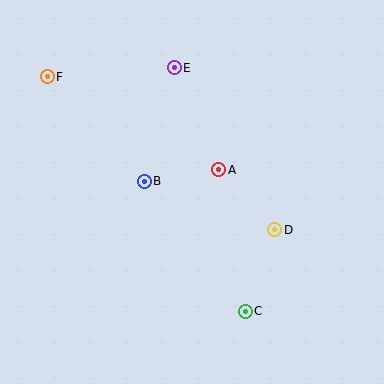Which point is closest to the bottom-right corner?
Point C is closest to the bottom-right corner.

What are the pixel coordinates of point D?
Point D is at (275, 230).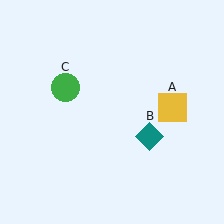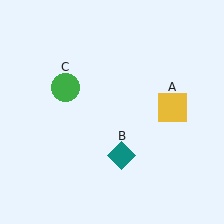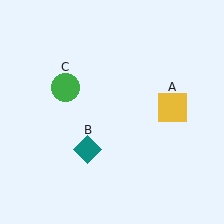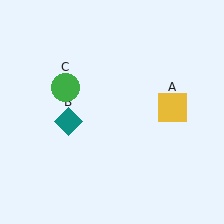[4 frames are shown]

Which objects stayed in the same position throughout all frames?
Yellow square (object A) and green circle (object C) remained stationary.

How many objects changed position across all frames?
1 object changed position: teal diamond (object B).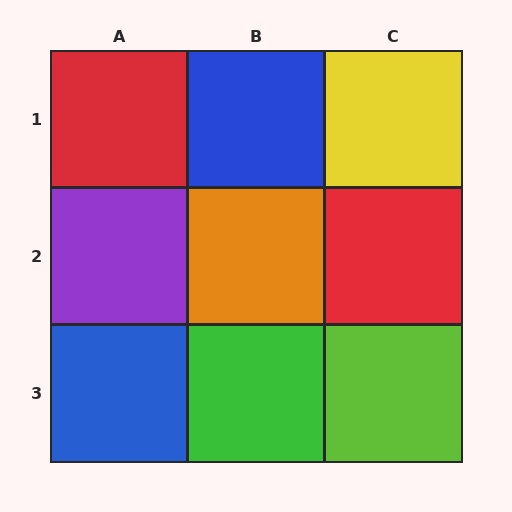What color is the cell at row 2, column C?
Red.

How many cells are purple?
1 cell is purple.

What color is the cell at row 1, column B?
Blue.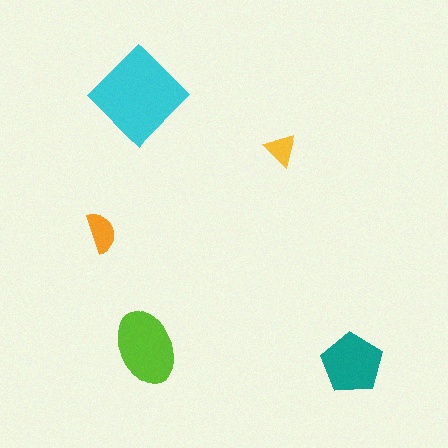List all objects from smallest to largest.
The yellow triangle, the orange semicircle, the teal pentagon, the lime ellipse, the cyan diamond.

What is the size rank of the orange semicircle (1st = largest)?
4th.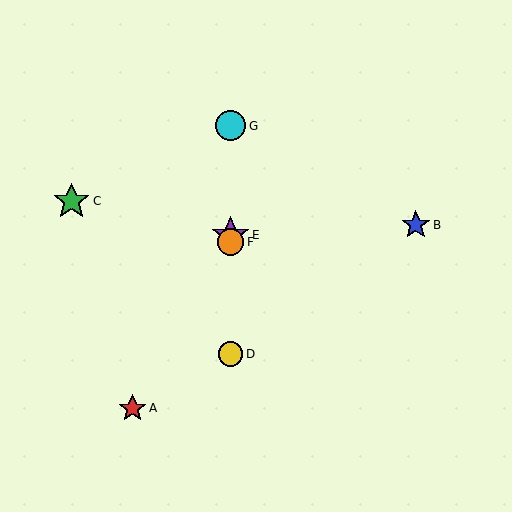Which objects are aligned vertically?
Objects D, E, F, G are aligned vertically.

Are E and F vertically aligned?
Yes, both are at x≈231.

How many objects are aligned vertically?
4 objects (D, E, F, G) are aligned vertically.